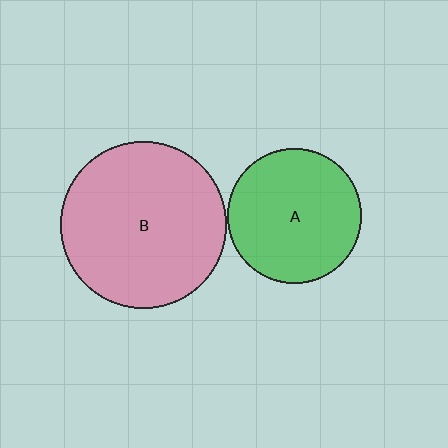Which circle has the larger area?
Circle B (pink).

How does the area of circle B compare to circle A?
Approximately 1.5 times.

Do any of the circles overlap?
No, none of the circles overlap.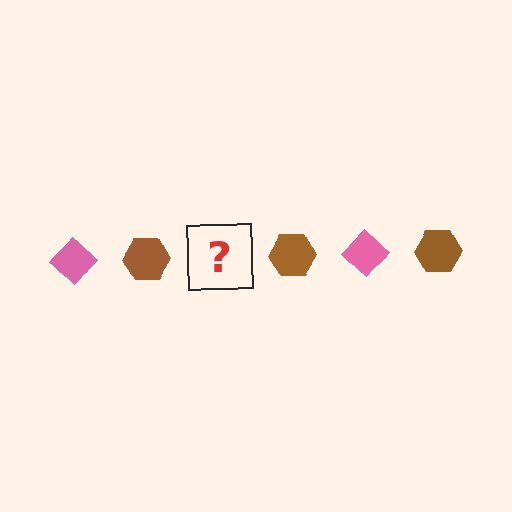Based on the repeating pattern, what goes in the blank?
The blank should be a pink diamond.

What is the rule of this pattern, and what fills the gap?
The rule is that the pattern alternates between pink diamond and brown hexagon. The gap should be filled with a pink diamond.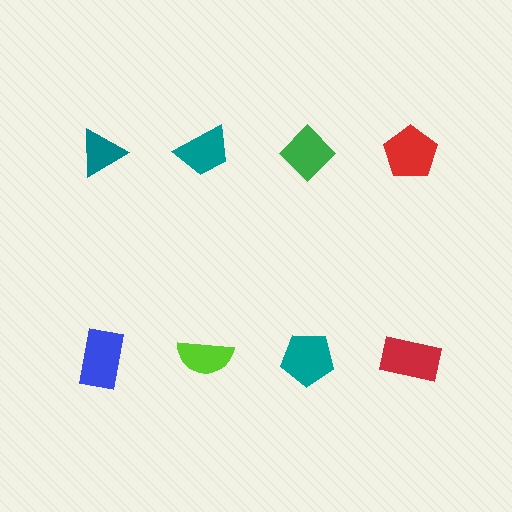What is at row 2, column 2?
A lime semicircle.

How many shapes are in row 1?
4 shapes.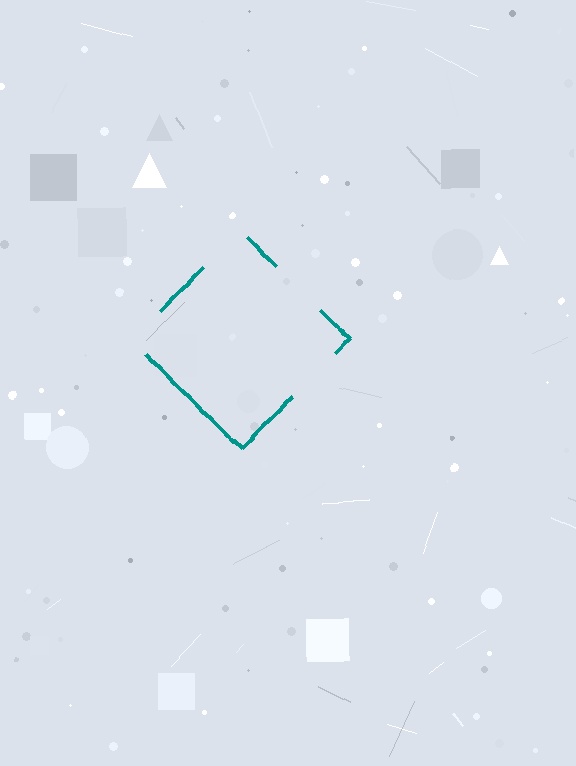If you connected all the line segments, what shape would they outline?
They would outline a diamond.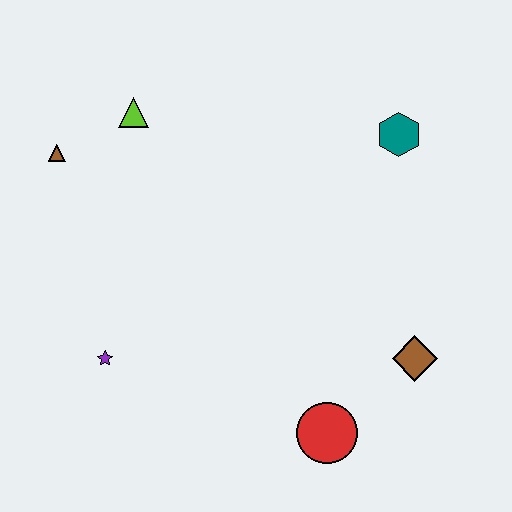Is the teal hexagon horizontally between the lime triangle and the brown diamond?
Yes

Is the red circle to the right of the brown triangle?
Yes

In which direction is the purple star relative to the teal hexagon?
The purple star is to the left of the teal hexagon.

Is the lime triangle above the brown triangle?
Yes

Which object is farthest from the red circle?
The brown triangle is farthest from the red circle.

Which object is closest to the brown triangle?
The lime triangle is closest to the brown triangle.